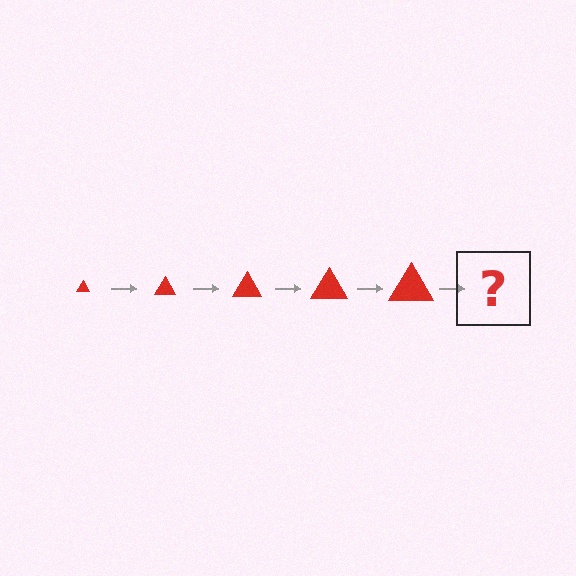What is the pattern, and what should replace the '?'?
The pattern is that the triangle gets progressively larger each step. The '?' should be a red triangle, larger than the previous one.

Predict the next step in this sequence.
The next step is a red triangle, larger than the previous one.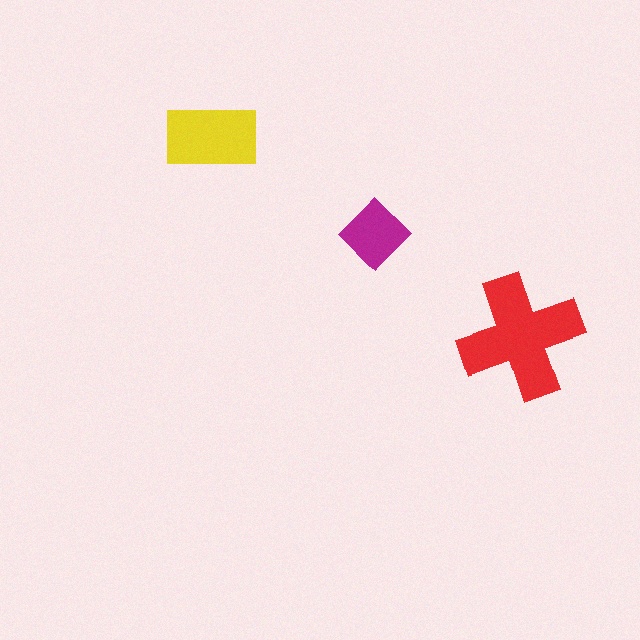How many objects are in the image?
There are 3 objects in the image.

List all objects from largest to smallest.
The red cross, the yellow rectangle, the magenta diamond.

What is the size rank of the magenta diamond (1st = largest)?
3rd.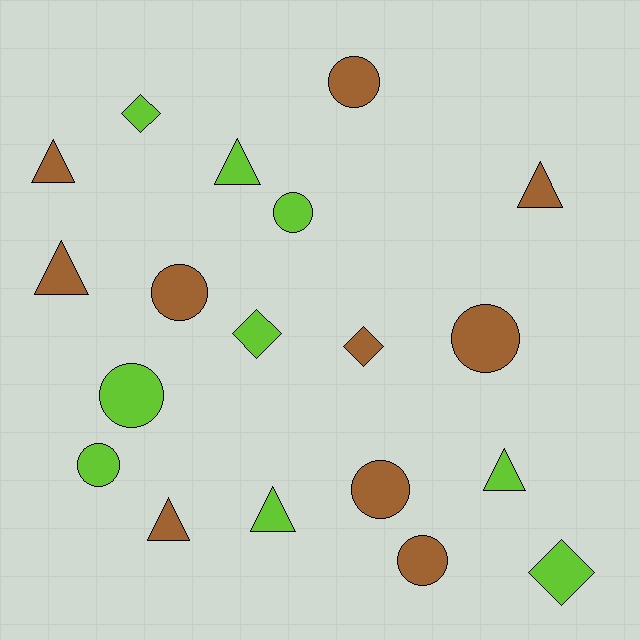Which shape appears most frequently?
Circle, with 8 objects.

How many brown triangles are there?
There are 4 brown triangles.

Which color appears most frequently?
Brown, with 10 objects.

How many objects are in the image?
There are 19 objects.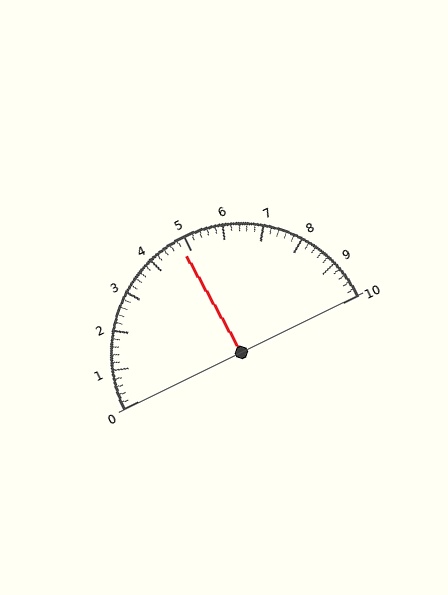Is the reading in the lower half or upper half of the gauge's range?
The reading is in the lower half of the range (0 to 10).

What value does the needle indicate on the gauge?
The needle indicates approximately 4.8.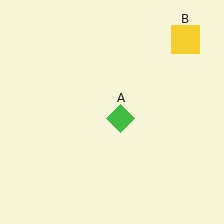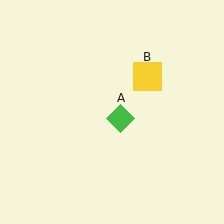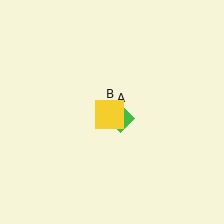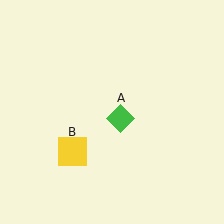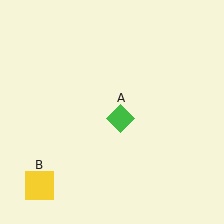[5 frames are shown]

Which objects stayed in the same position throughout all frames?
Green diamond (object A) remained stationary.